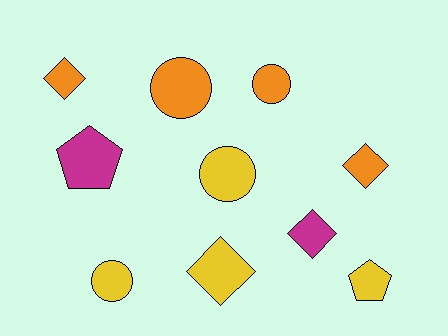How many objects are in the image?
There are 10 objects.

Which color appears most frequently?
Orange, with 4 objects.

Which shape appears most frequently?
Diamond, with 4 objects.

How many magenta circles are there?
There are no magenta circles.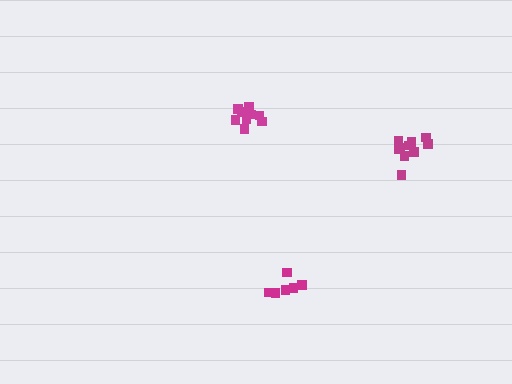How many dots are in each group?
Group 1: 10 dots, Group 2: 11 dots, Group 3: 7 dots (28 total).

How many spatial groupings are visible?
There are 3 spatial groupings.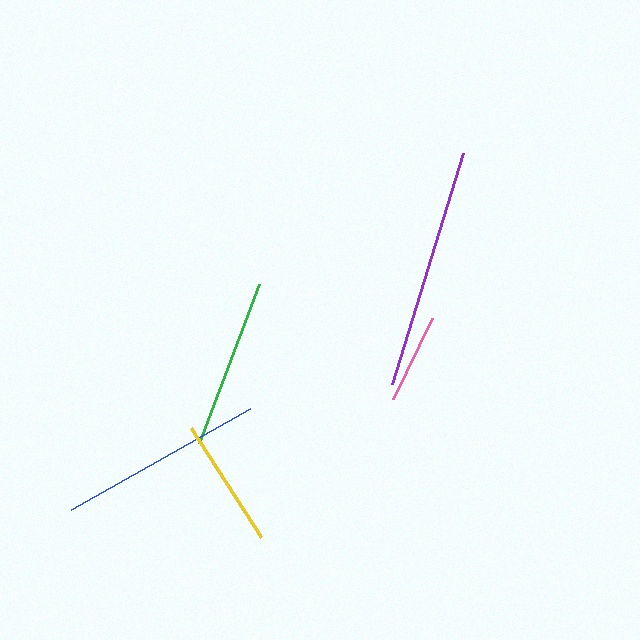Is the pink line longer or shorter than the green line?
The green line is longer than the pink line.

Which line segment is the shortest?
The pink line is the shortest at approximately 90 pixels.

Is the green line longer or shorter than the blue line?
The blue line is longer than the green line.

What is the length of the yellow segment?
The yellow segment is approximately 130 pixels long.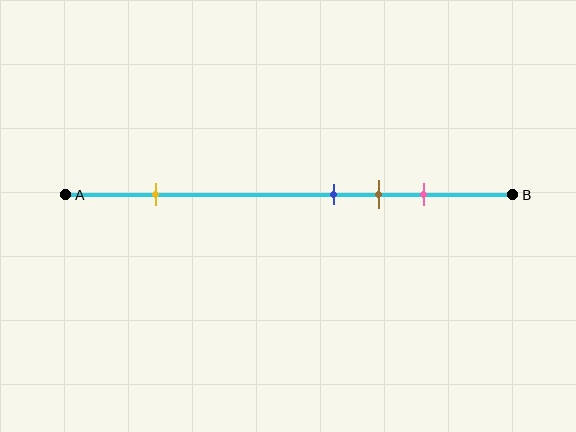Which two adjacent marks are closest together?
The blue and brown marks are the closest adjacent pair.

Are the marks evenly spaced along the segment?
No, the marks are not evenly spaced.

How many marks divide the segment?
There are 4 marks dividing the segment.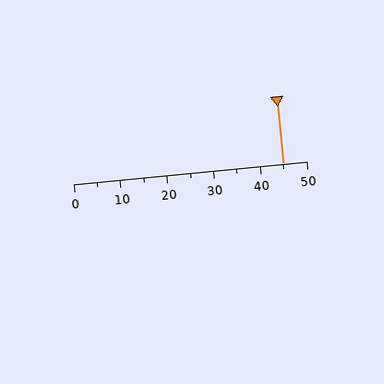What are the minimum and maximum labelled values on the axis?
The axis runs from 0 to 50.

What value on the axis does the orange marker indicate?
The marker indicates approximately 45.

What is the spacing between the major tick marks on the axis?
The major ticks are spaced 10 apart.